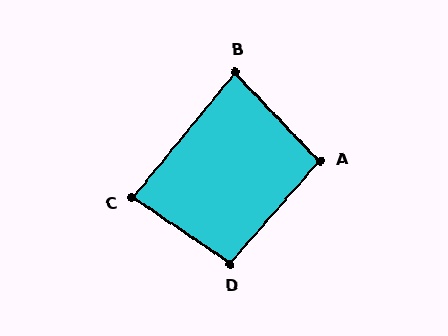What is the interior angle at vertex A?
Approximately 95 degrees (obtuse).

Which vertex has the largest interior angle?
D, at approximately 97 degrees.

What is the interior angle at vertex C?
Approximately 85 degrees (acute).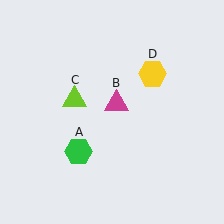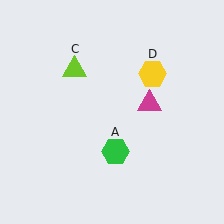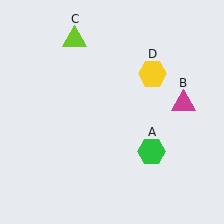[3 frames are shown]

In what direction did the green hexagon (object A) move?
The green hexagon (object A) moved right.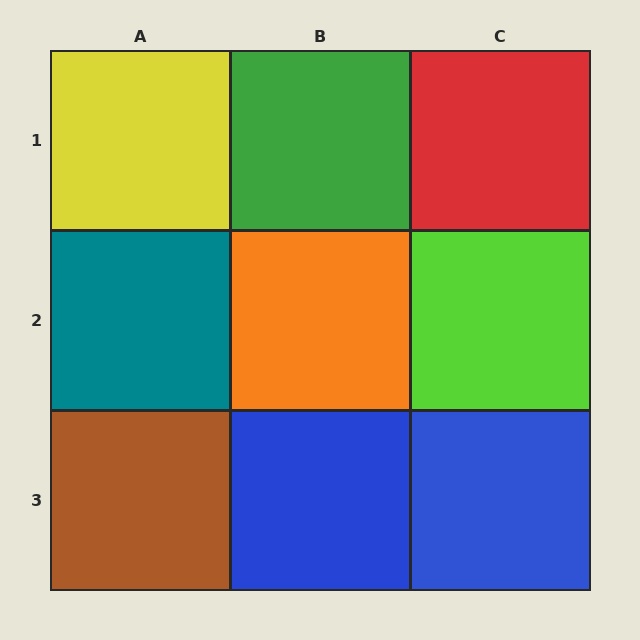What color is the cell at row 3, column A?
Brown.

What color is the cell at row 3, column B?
Blue.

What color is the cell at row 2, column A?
Teal.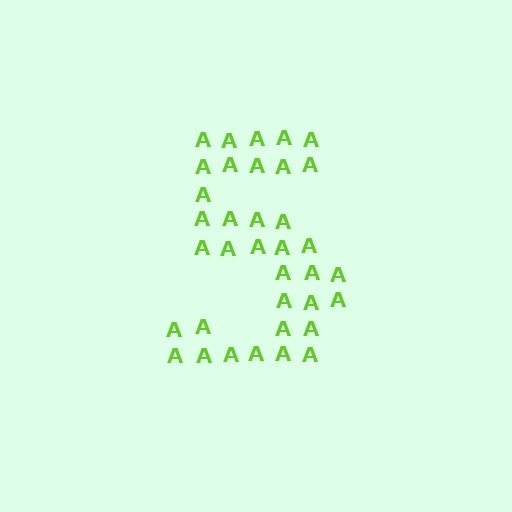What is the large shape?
The large shape is the digit 5.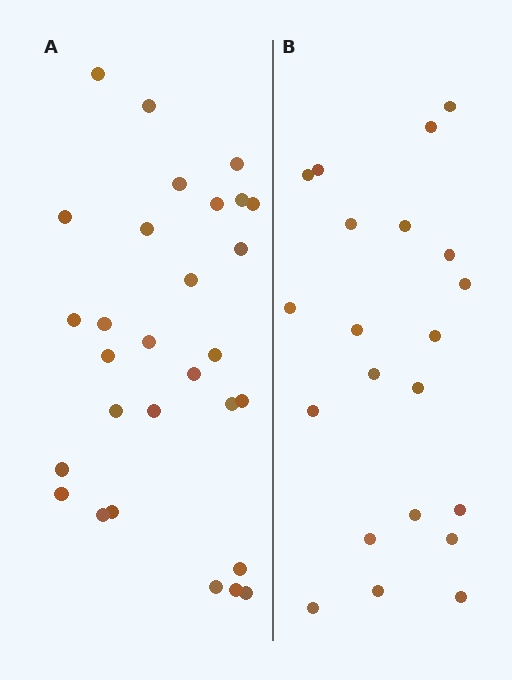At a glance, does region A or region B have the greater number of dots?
Region A (the left region) has more dots.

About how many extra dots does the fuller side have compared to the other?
Region A has roughly 8 or so more dots than region B.